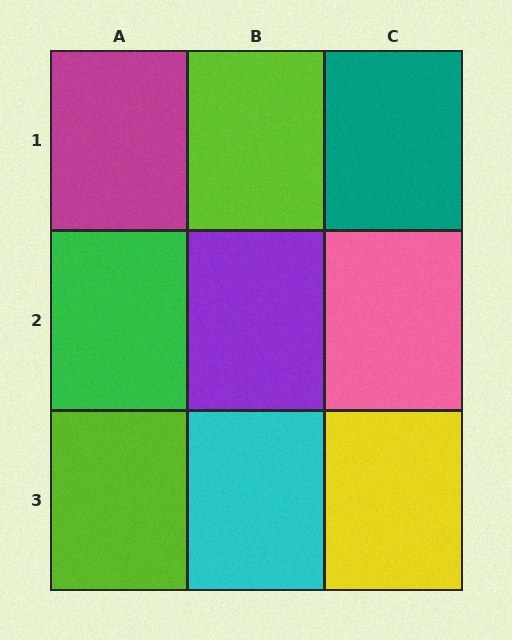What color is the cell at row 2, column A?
Green.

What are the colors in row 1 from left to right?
Magenta, lime, teal.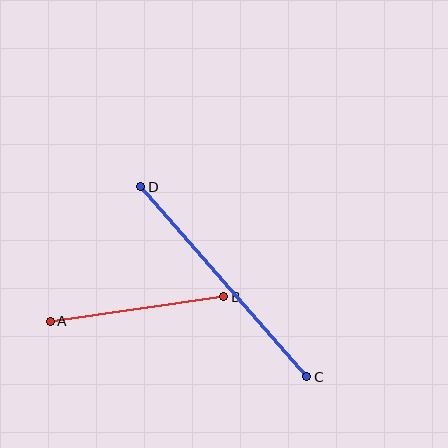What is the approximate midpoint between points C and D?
The midpoint is at approximately (224, 282) pixels.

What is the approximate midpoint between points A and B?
The midpoint is at approximately (137, 309) pixels.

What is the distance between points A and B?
The distance is approximately 175 pixels.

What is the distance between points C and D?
The distance is approximately 252 pixels.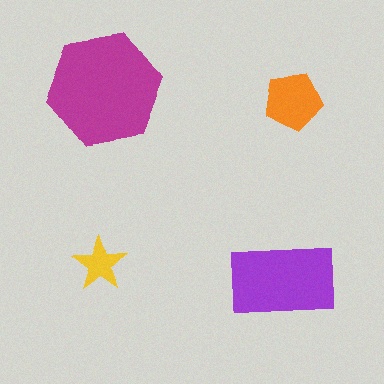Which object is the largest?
The magenta hexagon.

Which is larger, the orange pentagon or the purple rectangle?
The purple rectangle.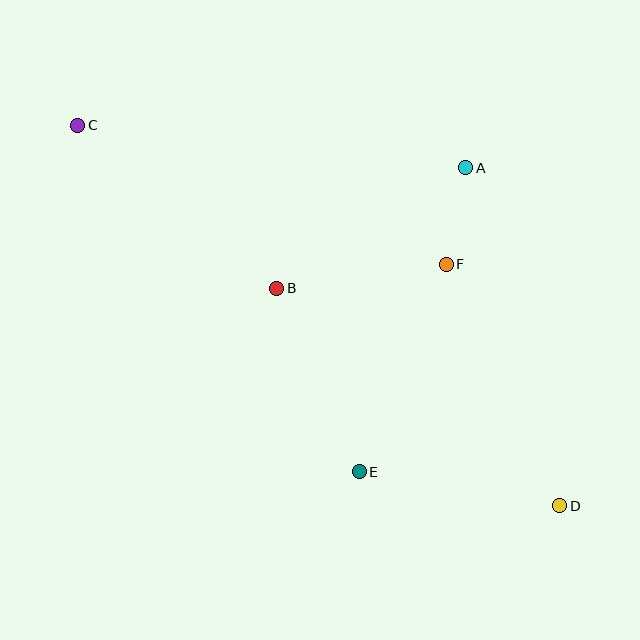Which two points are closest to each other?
Points A and F are closest to each other.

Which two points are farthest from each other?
Points C and D are farthest from each other.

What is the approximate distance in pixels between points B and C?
The distance between B and C is approximately 257 pixels.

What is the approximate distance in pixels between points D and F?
The distance between D and F is approximately 267 pixels.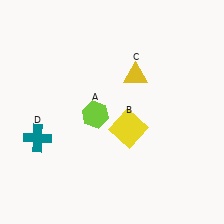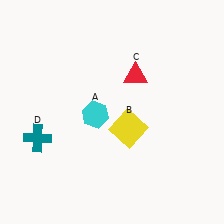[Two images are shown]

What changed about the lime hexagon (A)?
In Image 1, A is lime. In Image 2, it changed to cyan.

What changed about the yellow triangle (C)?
In Image 1, C is yellow. In Image 2, it changed to red.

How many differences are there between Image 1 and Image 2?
There are 2 differences between the two images.